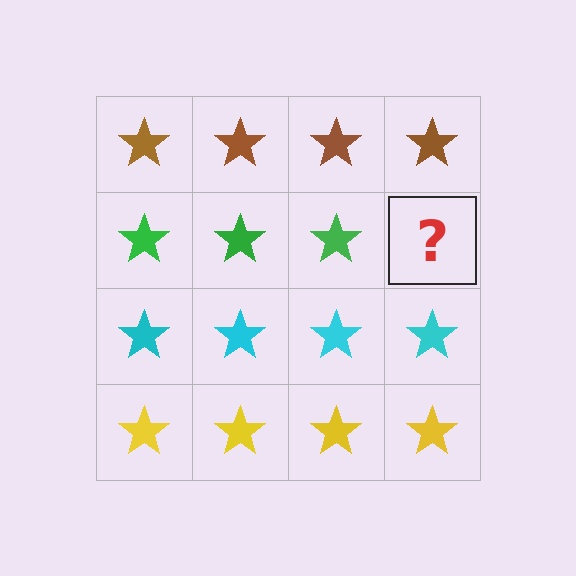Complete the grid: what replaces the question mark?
The question mark should be replaced with a green star.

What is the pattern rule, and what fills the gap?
The rule is that each row has a consistent color. The gap should be filled with a green star.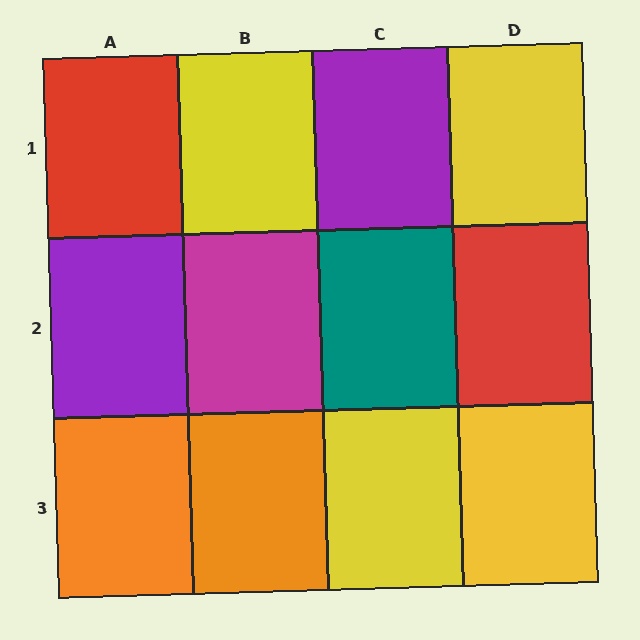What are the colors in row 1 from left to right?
Red, yellow, purple, yellow.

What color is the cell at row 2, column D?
Red.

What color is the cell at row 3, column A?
Orange.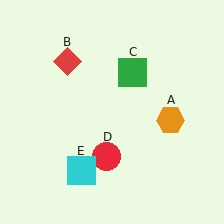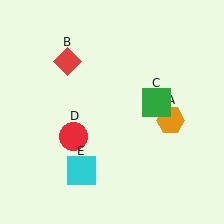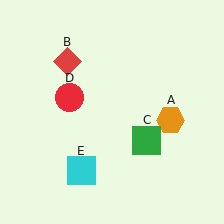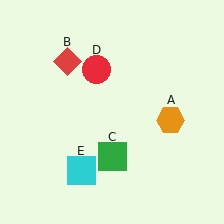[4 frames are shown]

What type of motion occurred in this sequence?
The green square (object C), red circle (object D) rotated clockwise around the center of the scene.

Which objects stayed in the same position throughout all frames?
Orange hexagon (object A) and red diamond (object B) and cyan square (object E) remained stationary.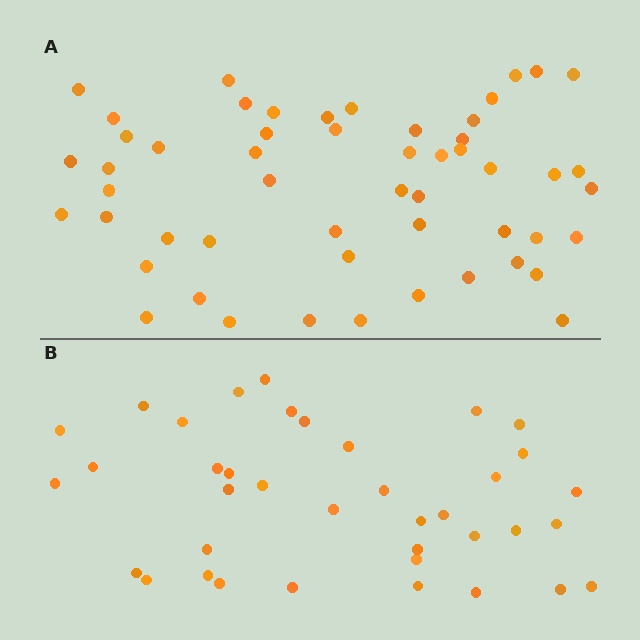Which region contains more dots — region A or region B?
Region A (the top region) has more dots.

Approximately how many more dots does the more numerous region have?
Region A has approximately 15 more dots than region B.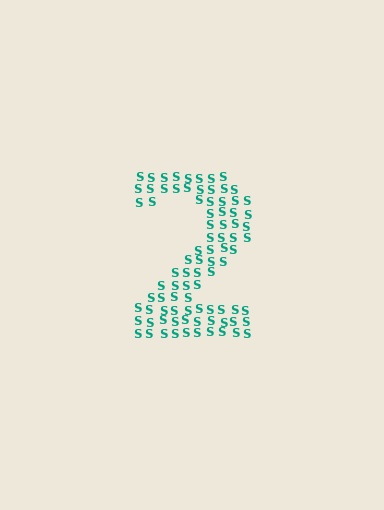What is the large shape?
The large shape is the digit 2.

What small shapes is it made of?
It is made of small letter S's.